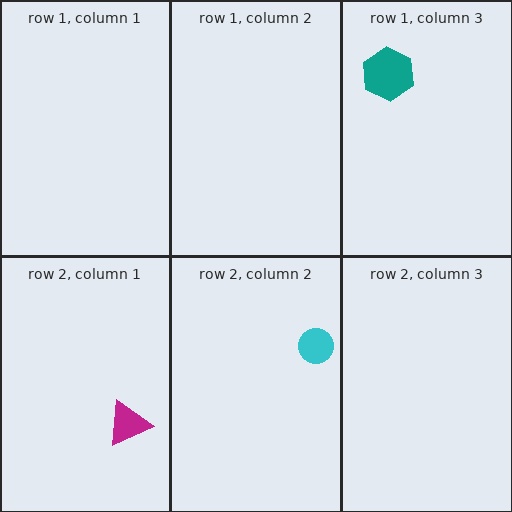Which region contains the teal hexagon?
The row 1, column 3 region.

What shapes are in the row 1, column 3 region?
The teal hexagon.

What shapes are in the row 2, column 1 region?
The magenta triangle.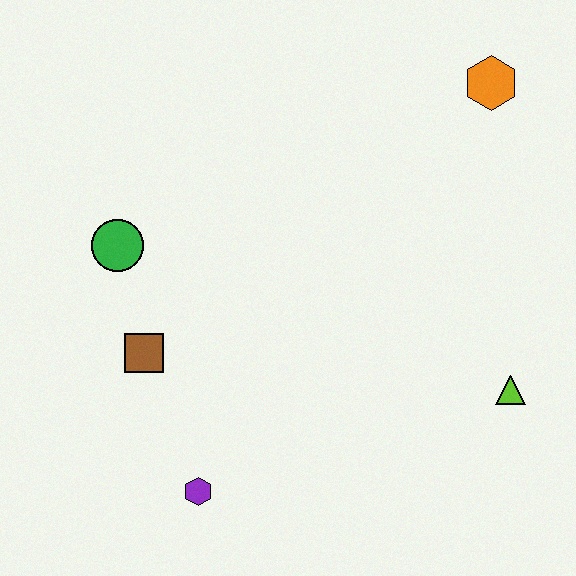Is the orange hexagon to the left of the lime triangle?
Yes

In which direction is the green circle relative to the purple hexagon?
The green circle is above the purple hexagon.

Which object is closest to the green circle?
The brown square is closest to the green circle.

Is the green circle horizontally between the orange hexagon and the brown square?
No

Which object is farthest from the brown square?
The orange hexagon is farthest from the brown square.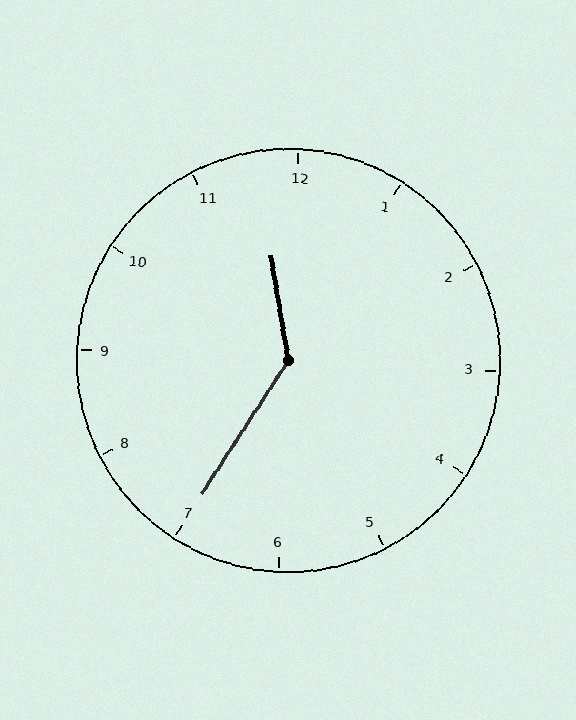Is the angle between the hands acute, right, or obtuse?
It is obtuse.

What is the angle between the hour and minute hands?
Approximately 138 degrees.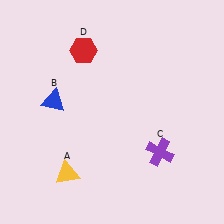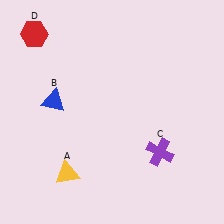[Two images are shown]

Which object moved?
The red hexagon (D) moved left.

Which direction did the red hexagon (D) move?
The red hexagon (D) moved left.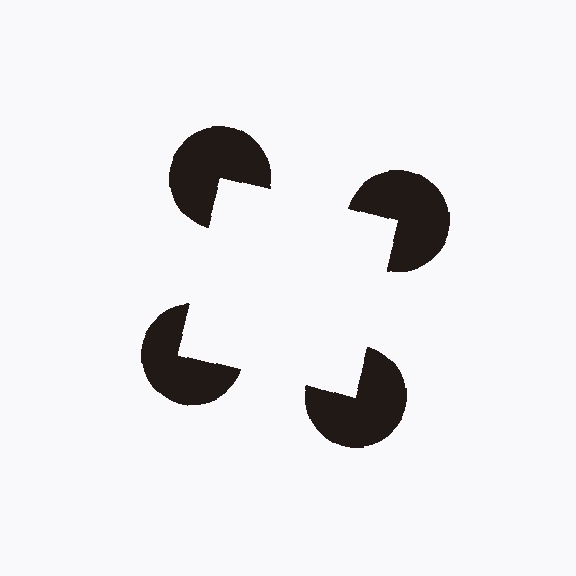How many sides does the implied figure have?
4 sides.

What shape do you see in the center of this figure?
An illusory square — its edges are inferred from the aligned wedge cuts in the pac-man discs, not physically drawn.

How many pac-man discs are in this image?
There are 4 — one at each vertex of the illusory square.